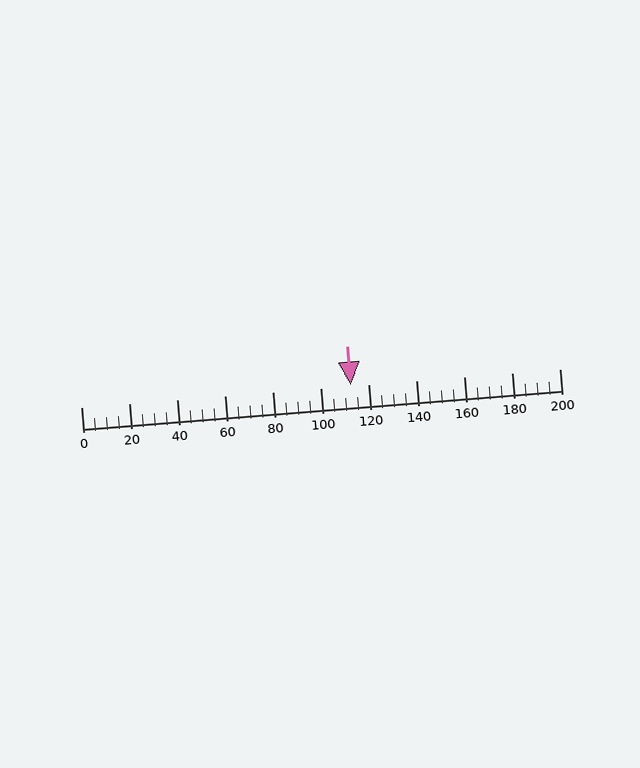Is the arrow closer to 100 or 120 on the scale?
The arrow is closer to 120.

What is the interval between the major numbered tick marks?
The major tick marks are spaced 20 units apart.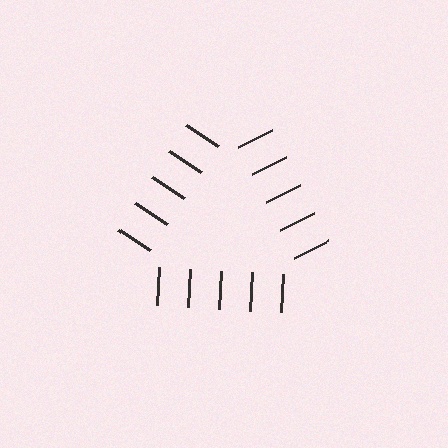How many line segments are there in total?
15 — 5 along each of the 3 edges.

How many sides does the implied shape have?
3 sides — the line-ends trace a triangle.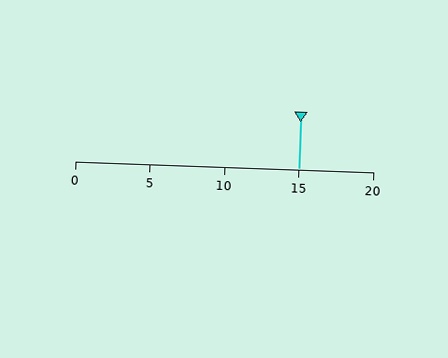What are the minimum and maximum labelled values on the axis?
The axis runs from 0 to 20.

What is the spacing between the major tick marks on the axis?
The major ticks are spaced 5 apart.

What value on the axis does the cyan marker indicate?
The marker indicates approximately 15.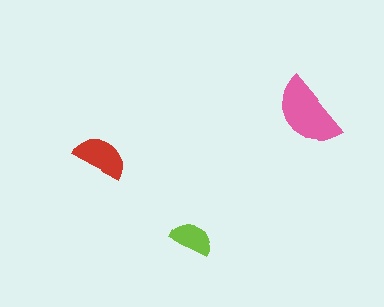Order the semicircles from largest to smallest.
the pink one, the red one, the lime one.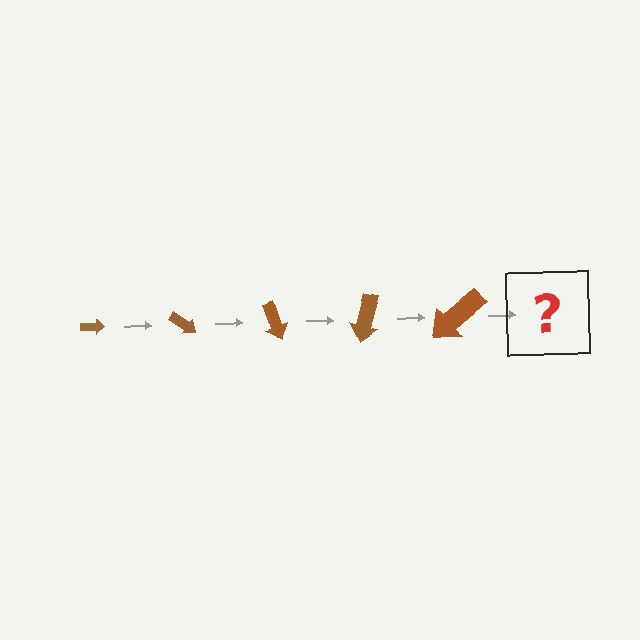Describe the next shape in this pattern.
It should be an arrow, larger than the previous one and rotated 175 degrees from the start.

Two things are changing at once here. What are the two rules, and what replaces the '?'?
The two rules are that the arrow grows larger each step and it rotates 35 degrees each step. The '?' should be an arrow, larger than the previous one and rotated 175 degrees from the start.